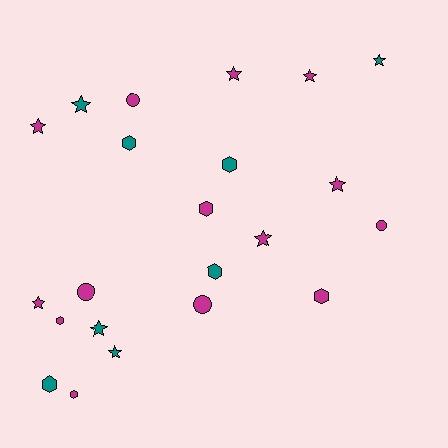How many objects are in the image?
There are 22 objects.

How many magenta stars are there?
There are 6 magenta stars.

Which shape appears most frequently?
Star, with 10 objects.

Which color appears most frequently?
Magenta, with 14 objects.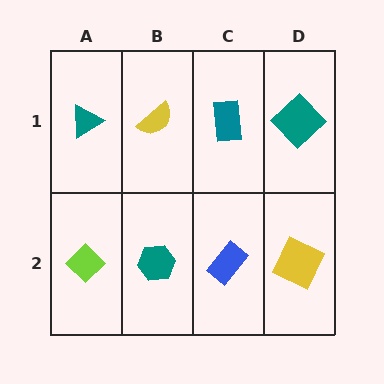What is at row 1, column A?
A teal triangle.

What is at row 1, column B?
A yellow semicircle.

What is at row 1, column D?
A teal diamond.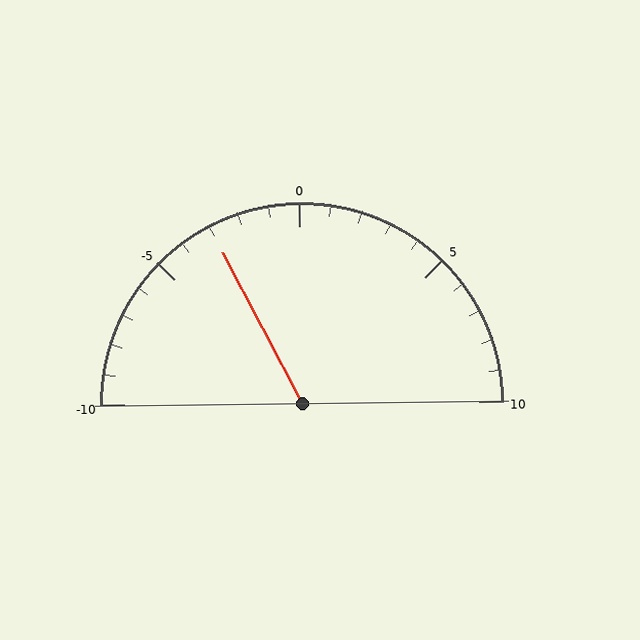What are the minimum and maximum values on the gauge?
The gauge ranges from -10 to 10.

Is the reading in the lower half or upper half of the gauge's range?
The reading is in the lower half of the range (-10 to 10).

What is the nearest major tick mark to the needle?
The nearest major tick mark is -5.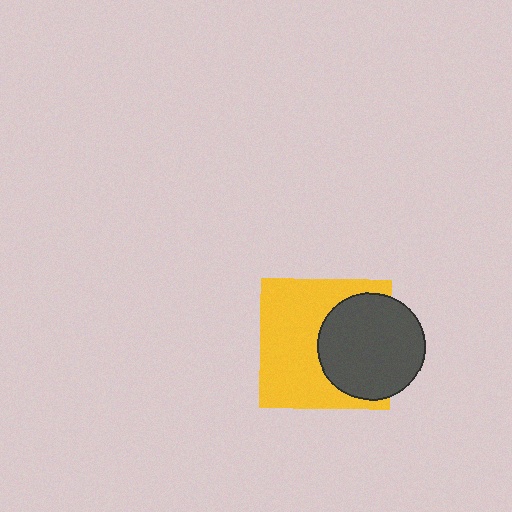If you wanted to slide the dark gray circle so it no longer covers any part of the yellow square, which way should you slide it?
Slide it right — that is the most direct way to separate the two shapes.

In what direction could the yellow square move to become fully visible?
The yellow square could move left. That would shift it out from behind the dark gray circle entirely.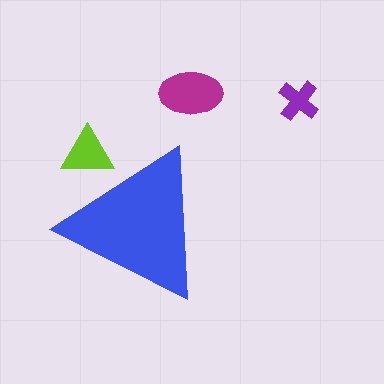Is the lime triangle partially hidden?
Yes, the lime triangle is partially hidden behind the blue triangle.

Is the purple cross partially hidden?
No, the purple cross is fully visible.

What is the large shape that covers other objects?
A blue triangle.